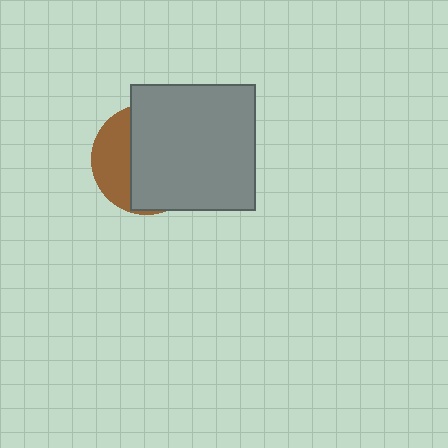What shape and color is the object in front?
The object in front is a gray square.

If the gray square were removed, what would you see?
You would see the complete brown circle.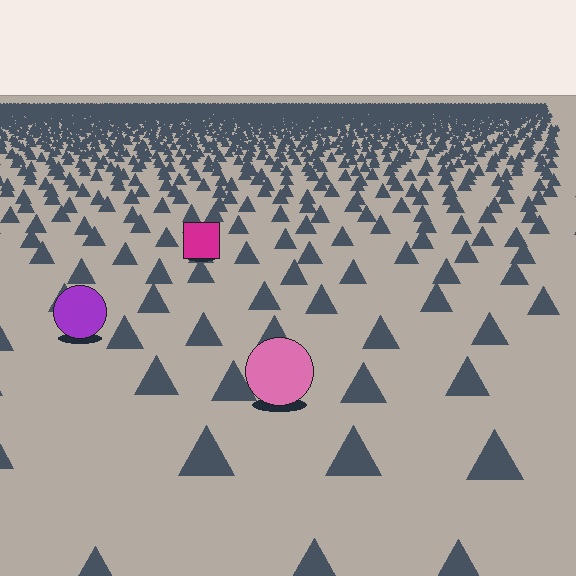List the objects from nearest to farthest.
From nearest to farthest: the pink circle, the purple circle, the magenta square.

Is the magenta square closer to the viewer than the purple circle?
No. The purple circle is closer — you can tell from the texture gradient: the ground texture is coarser near it.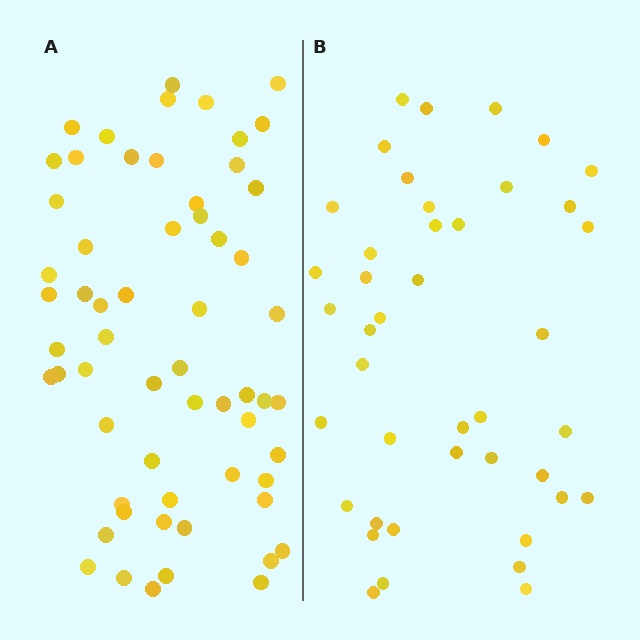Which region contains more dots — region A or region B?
Region A (the left region) has more dots.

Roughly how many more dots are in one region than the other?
Region A has approximately 20 more dots than region B.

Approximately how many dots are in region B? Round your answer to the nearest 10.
About 40 dots. (The exact count is 42, which rounds to 40.)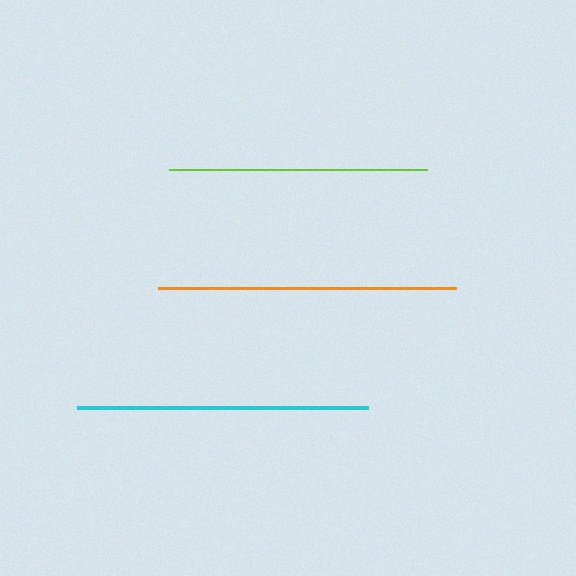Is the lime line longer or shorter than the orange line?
The orange line is longer than the lime line.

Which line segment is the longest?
The orange line is the longest at approximately 298 pixels.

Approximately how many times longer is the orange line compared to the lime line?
The orange line is approximately 1.1 times the length of the lime line.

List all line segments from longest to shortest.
From longest to shortest: orange, cyan, lime.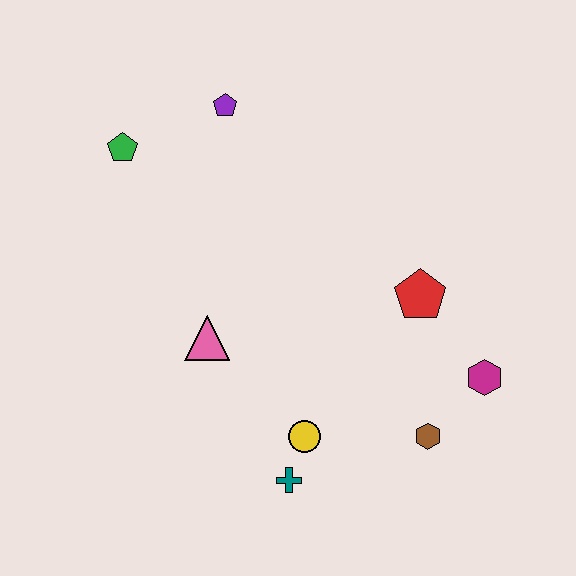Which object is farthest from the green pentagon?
The magenta hexagon is farthest from the green pentagon.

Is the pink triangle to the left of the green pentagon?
No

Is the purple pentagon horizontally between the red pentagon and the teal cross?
No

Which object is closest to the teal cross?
The yellow circle is closest to the teal cross.